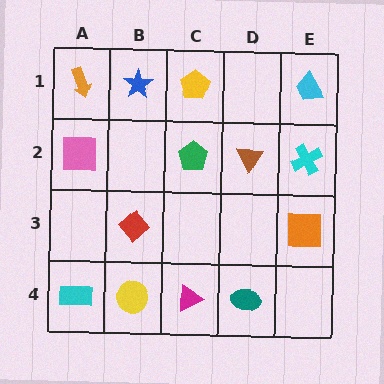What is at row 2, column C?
A green pentagon.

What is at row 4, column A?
A cyan rectangle.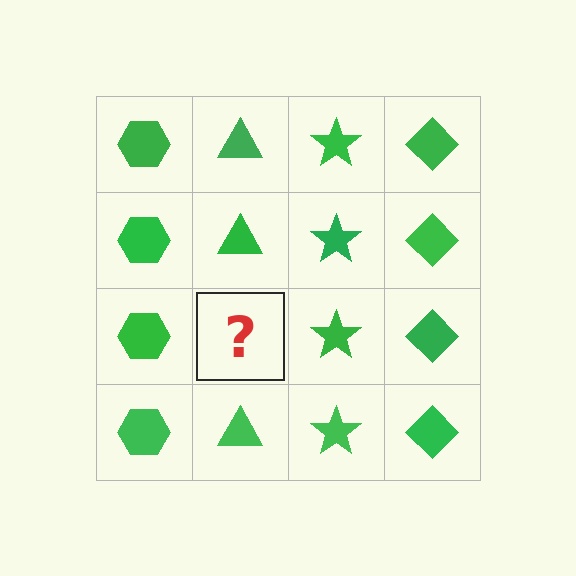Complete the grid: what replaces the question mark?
The question mark should be replaced with a green triangle.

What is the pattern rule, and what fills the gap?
The rule is that each column has a consistent shape. The gap should be filled with a green triangle.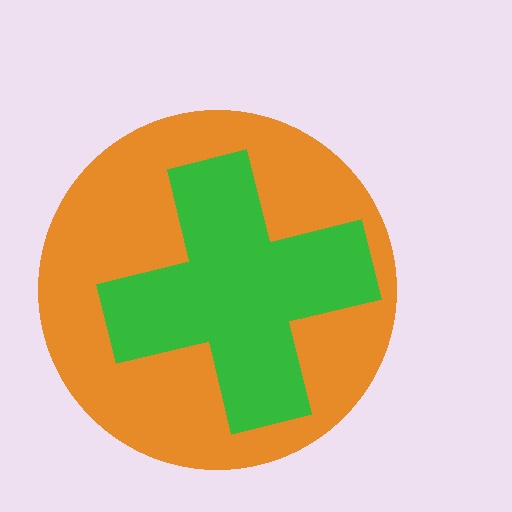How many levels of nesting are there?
2.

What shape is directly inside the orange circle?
The green cross.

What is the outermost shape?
The orange circle.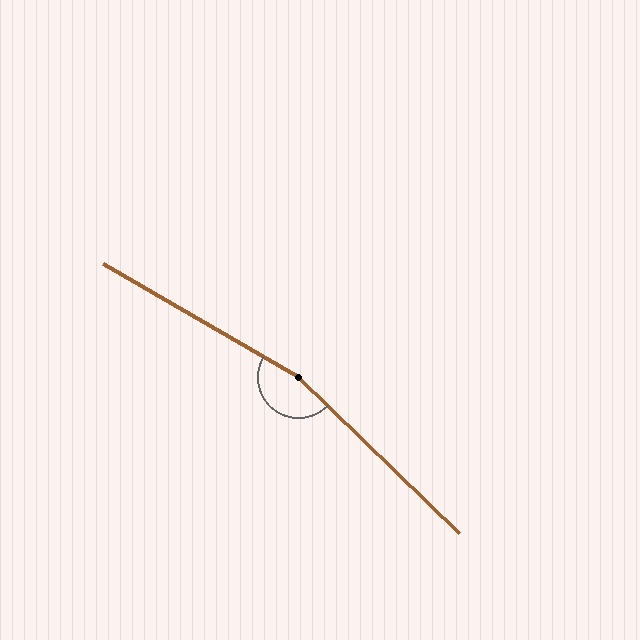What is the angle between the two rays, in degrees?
Approximately 166 degrees.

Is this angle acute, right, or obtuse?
It is obtuse.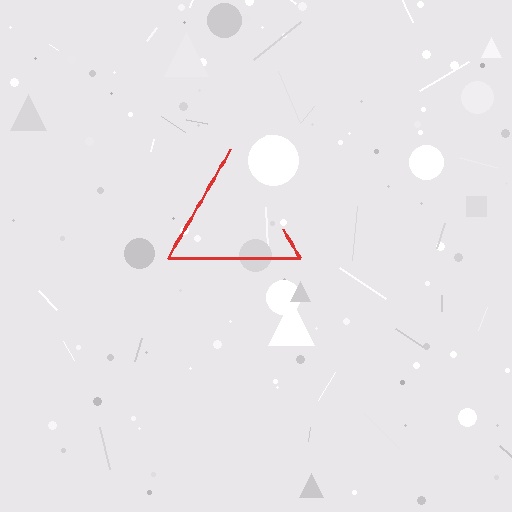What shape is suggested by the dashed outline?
The dashed outline suggests a triangle.